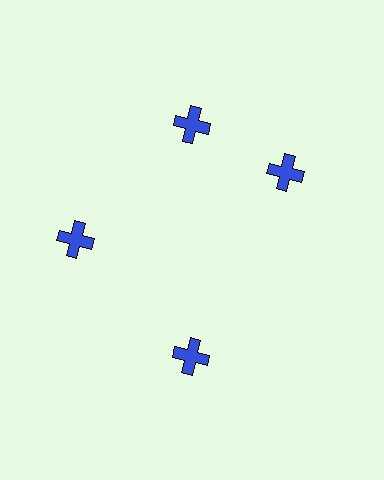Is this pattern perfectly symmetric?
No. The 4 blue crosses are arranged in a ring, but one element near the 3 o'clock position is rotated out of alignment along the ring, breaking the 4-fold rotational symmetry.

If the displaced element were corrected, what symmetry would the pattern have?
It would have 4-fold rotational symmetry — the pattern would map onto itself every 90 degrees.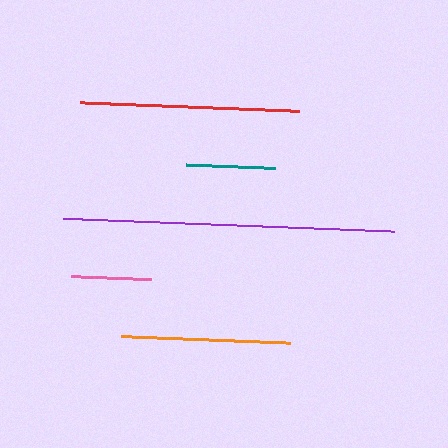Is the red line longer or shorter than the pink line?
The red line is longer than the pink line.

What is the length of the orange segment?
The orange segment is approximately 170 pixels long.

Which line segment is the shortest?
The pink line is the shortest at approximately 80 pixels.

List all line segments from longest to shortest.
From longest to shortest: purple, red, orange, teal, pink.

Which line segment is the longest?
The purple line is the longest at approximately 331 pixels.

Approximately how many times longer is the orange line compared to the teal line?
The orange line is approximately 1.9 times the length of the teal line.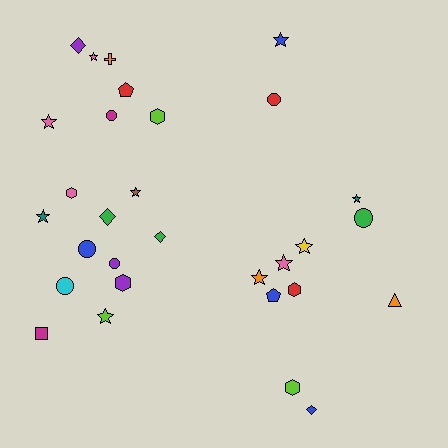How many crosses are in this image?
There is 1 cross.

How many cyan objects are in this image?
There is 1 cyan object.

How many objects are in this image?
There are 30 objects.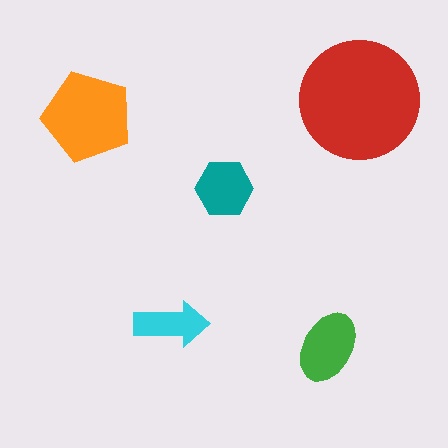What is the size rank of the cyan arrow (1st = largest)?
5th.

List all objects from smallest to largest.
The cyan arrow, the teal hexagon, the green ellipse, the orange pentagon, the red circle.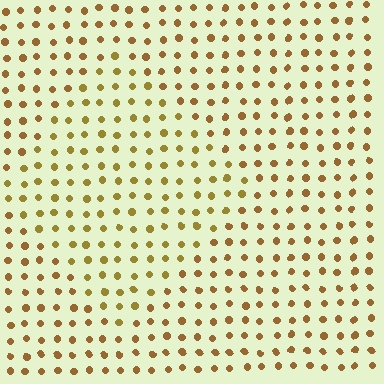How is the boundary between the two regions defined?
The boundary is defined purely by a slight shift in hue (about 18 degrees). Spacing, size, and orientation are identical on both sides.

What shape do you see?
I see a diamond.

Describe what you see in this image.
The image is filled with small brown elements in a uniform arrangement. A diamond-shaped region is visible where the elements are tinted to a slightly different hue, forming a subtle color boundary.